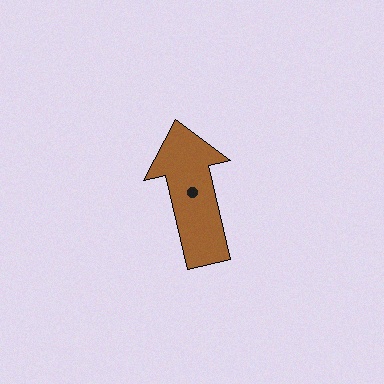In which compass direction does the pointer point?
North.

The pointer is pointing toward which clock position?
Roughly 12 o'clock.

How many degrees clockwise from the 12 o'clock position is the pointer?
Approximately 347 degrees.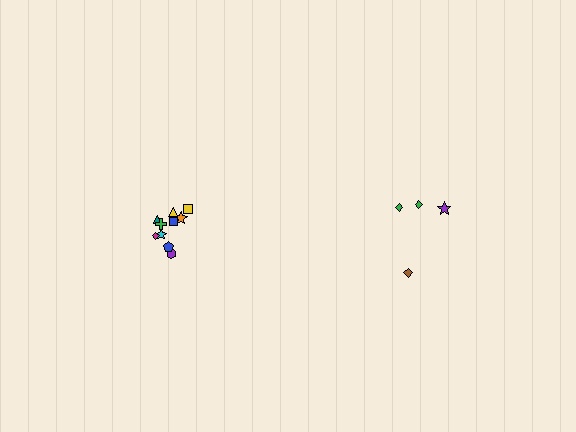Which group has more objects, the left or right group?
The left group.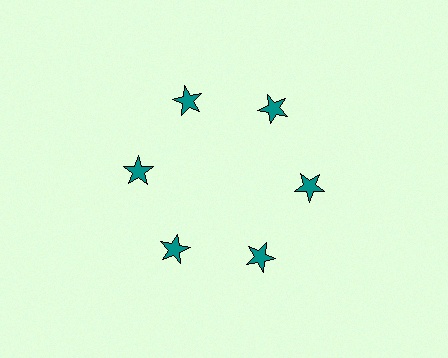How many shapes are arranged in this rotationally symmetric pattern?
There are 6 shapes, arranged in 6 groups of 1.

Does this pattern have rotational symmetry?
Yes, this pattern has 6-fold rotational symmetry. It looks the same after rotating 60 degrees around the center.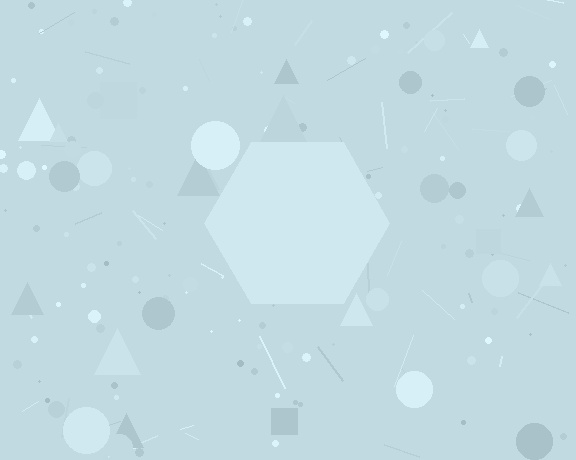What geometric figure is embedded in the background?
A hexagon is embedded in the background.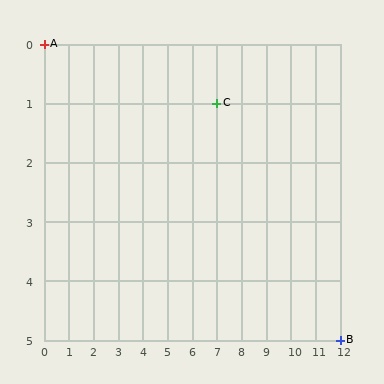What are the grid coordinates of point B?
Point B is at grid coordinates (12, 5).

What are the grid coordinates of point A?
Point A is at grid coordinates (0, 0).